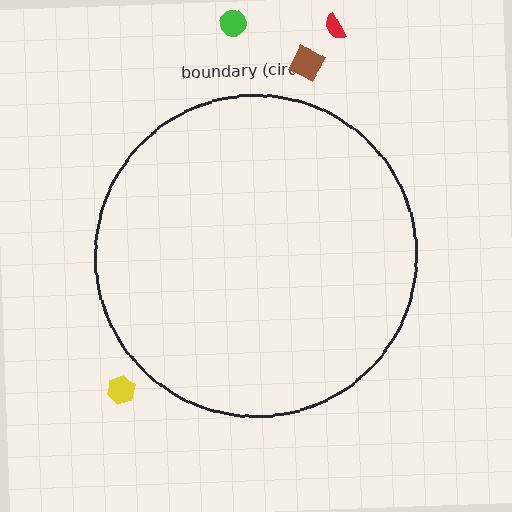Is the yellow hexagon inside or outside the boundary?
Outside.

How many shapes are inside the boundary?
0 inside, 4 outside.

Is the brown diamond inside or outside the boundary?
Outside.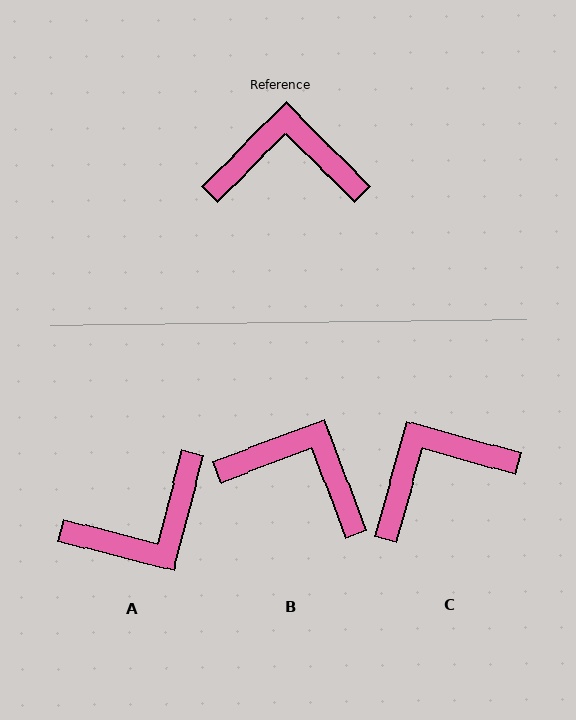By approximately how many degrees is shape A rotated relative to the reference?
Approximately 150 degrees clockwise.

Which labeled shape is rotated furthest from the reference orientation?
A, about 150 degrees away.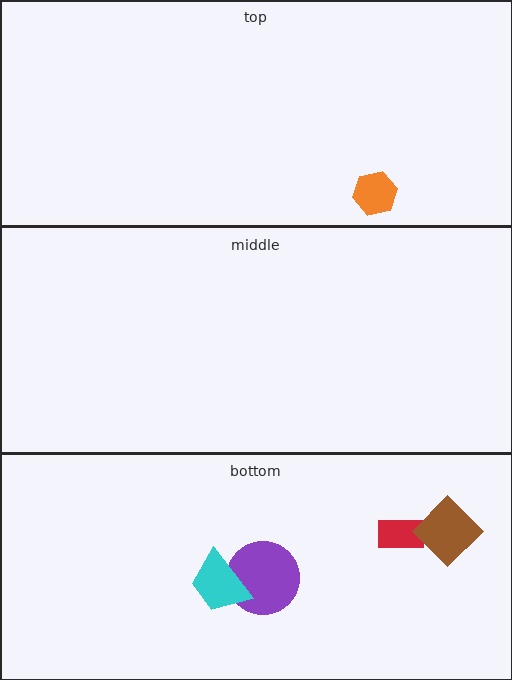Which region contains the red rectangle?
The bottom region.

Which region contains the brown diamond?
The bottom region.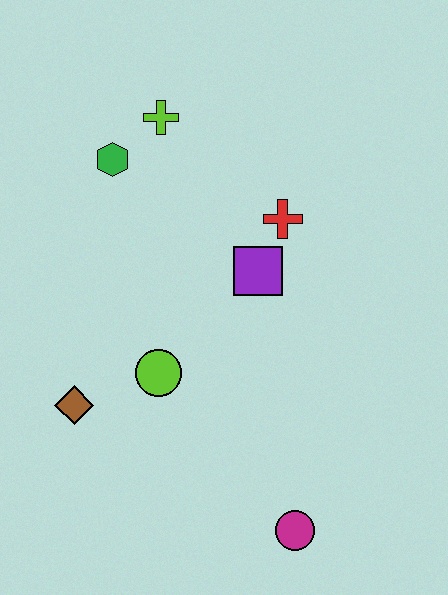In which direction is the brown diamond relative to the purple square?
The brown diamond is to the left of the purple square.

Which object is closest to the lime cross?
The green hexagon is closest to the lime cross.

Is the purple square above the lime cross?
No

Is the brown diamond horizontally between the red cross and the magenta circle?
No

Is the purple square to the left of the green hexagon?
No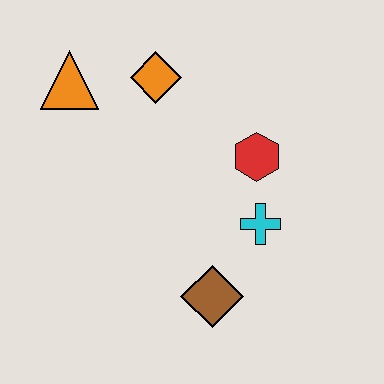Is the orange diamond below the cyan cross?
No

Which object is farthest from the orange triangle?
The brown diamond is farthest from the orange triangle.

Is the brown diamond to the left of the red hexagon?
Yes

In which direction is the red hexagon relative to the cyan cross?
The red hexagon is above the cyan cross.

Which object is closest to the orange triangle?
The orange diamond is closest to the orange triangle.